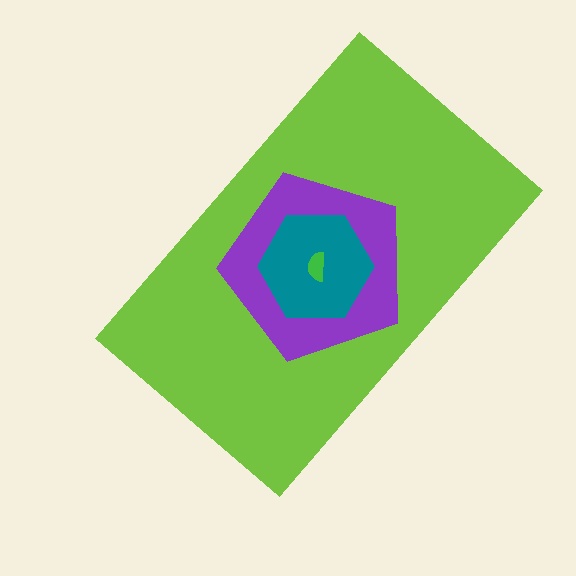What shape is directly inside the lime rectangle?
The purple pentagon.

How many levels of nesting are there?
4.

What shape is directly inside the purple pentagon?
The teal hexagon.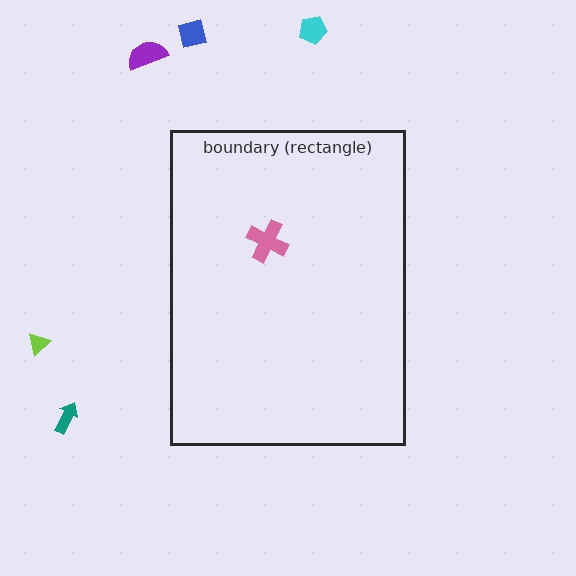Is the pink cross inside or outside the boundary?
Inside.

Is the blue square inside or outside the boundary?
Outside.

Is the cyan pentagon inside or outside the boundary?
Outside.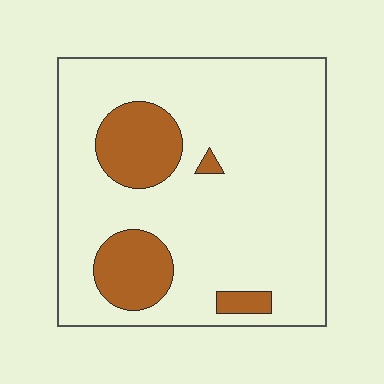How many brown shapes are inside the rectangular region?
4.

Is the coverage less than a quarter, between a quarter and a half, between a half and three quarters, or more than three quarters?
Less than a quarter.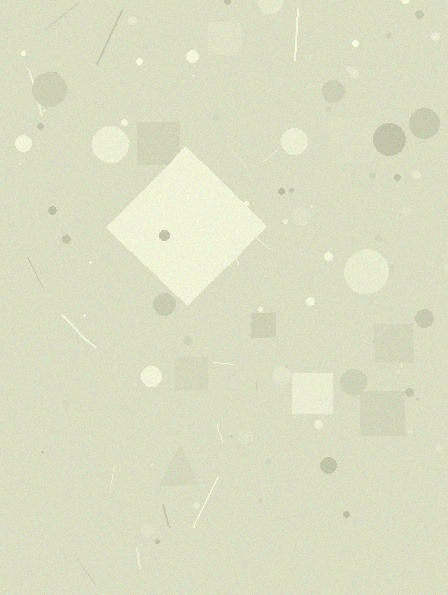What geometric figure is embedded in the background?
A diamond is embedded in the background.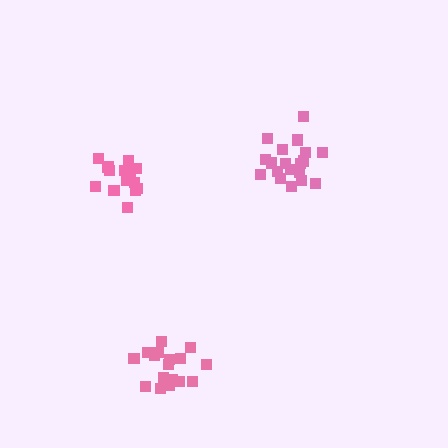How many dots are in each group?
Group 1: 19 dots, Group 2: 15 dots, Group 3: 17 dots (51 total).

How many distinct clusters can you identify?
There are 3 distinct clusters.